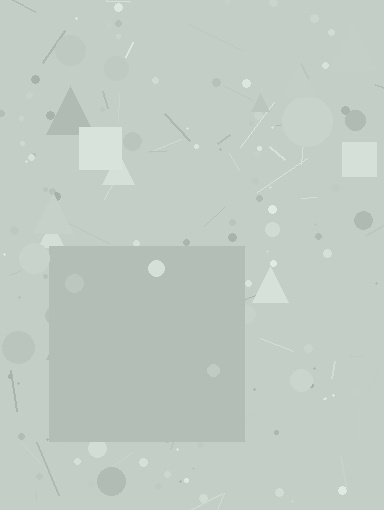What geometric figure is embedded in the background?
A square is embedded in the background.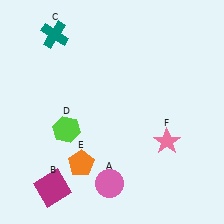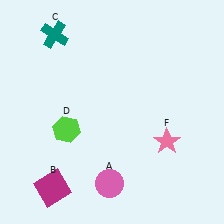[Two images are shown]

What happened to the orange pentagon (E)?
The orange pentagon (E) was removed in Image 2. It was in the bottom-left area of Image 1.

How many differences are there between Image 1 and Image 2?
There is 1 difference between the two images.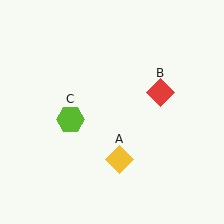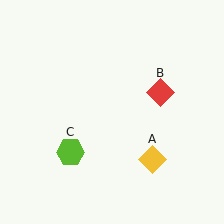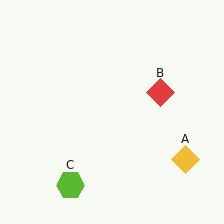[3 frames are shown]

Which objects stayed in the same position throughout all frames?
Red diamond (object B) remained stationary.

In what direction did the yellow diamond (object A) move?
The yellow diamond (object A) moved right.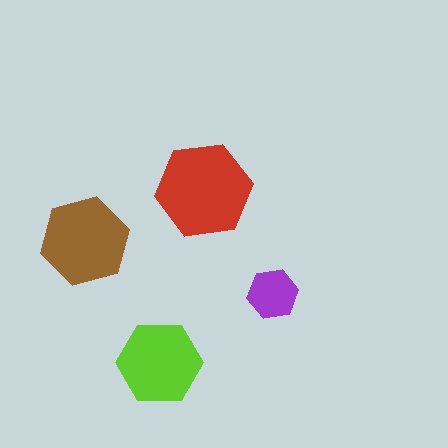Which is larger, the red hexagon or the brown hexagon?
The red one.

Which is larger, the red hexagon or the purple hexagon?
The red one.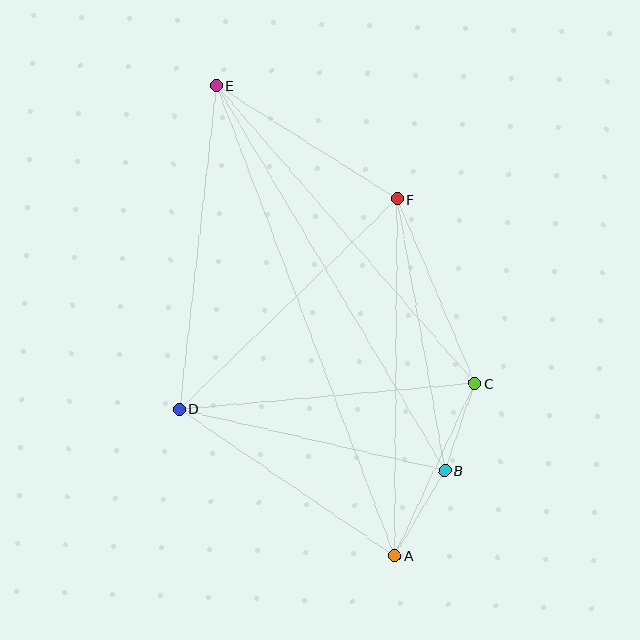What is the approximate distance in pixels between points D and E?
The distance between D and E is approximately 326 pixels.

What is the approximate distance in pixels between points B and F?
The distance between B and F is approximately 276 pixels.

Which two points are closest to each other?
Points B and C are closest to each other.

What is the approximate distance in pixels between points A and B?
The distance between A and B is approximately 99 pixels.